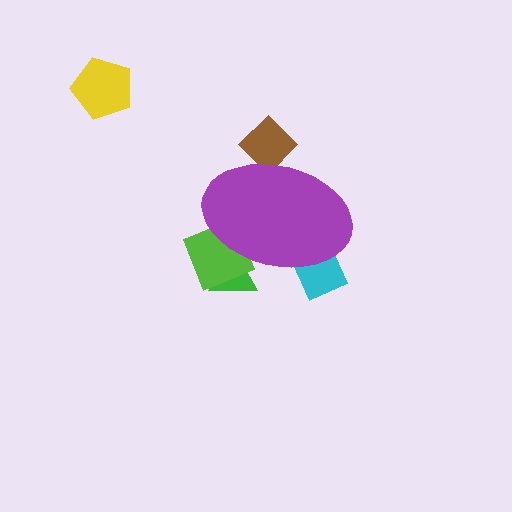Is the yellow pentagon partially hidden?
No, the yellow pentagon is fully visible.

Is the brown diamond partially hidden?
Yes, the brown diamond is partially hidden behind the purple ellipse.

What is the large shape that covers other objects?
A purple ellipse.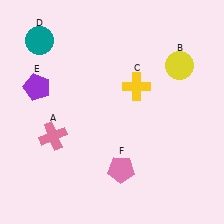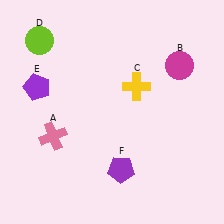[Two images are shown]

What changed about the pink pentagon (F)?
In Image 1, F is pink. In Image 2, it changed to purple.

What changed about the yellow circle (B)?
In Image 1, B is yellow. In Image 2, it changed to magenta.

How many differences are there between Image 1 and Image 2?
There are 3 differences between the two images.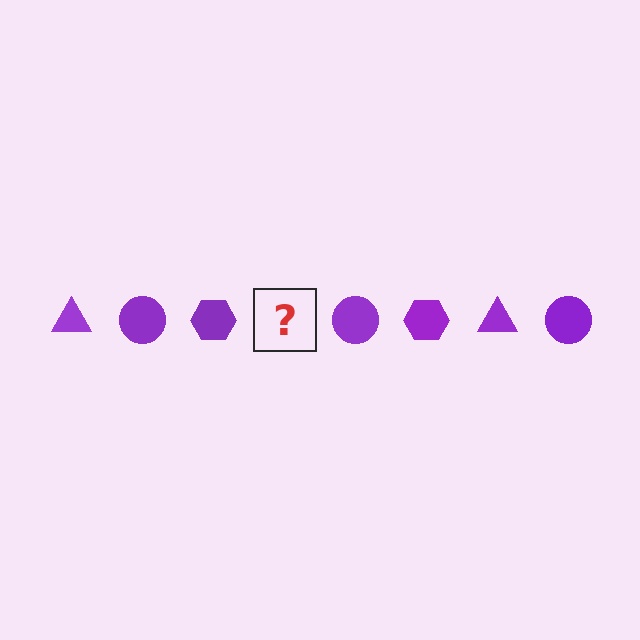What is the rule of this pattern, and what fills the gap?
The rule is that the pattern cycles through triangle, circle, hexagon shapes in purple. The gap should be filled with a purple triangle.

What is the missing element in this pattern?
The missing element is a purple triangle.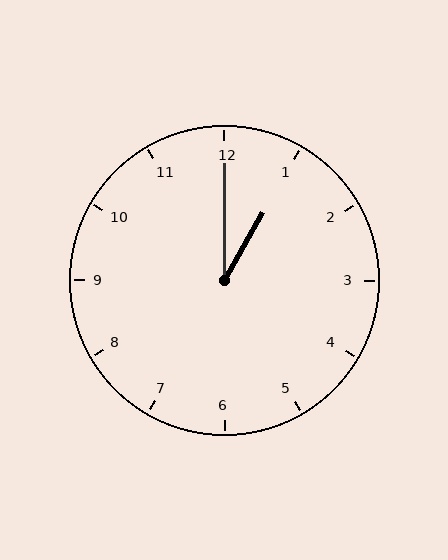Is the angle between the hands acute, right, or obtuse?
It is acute.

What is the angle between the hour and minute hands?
Approximately 30 degrees.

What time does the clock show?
1:00.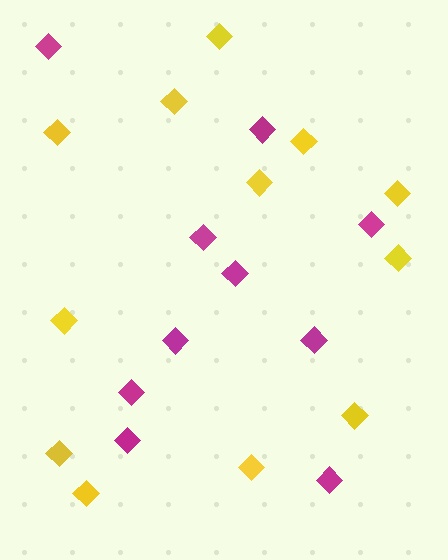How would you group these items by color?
There are 2 groups: one group of yellow diamonds (12) and one group of magenta diamonds (10).